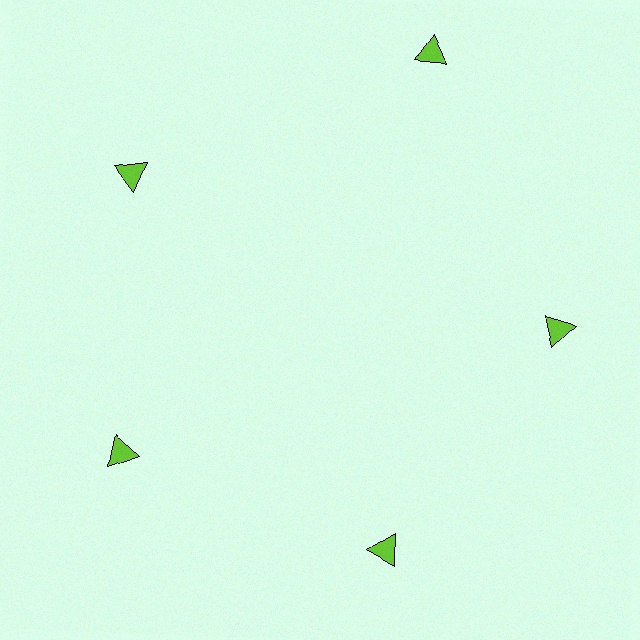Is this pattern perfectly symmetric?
No. The 5 lime triangles are arranged in a ring, but one element near the 1 o'clock position is pushed outward from the center, breaking the 5-fold rotational symmetry.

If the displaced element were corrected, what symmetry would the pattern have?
It would have 5-fold rotational symmetry — the pattern would map onto itself every 72 degrees.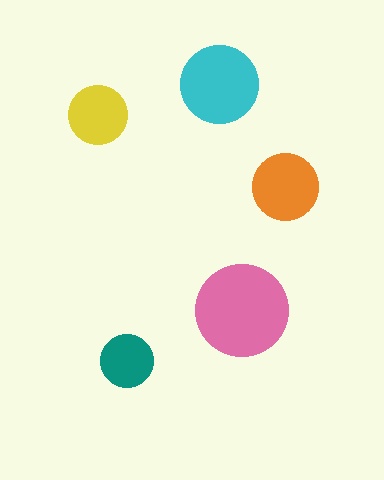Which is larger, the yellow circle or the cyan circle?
The cyan one.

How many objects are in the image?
There are 5 objects in the image.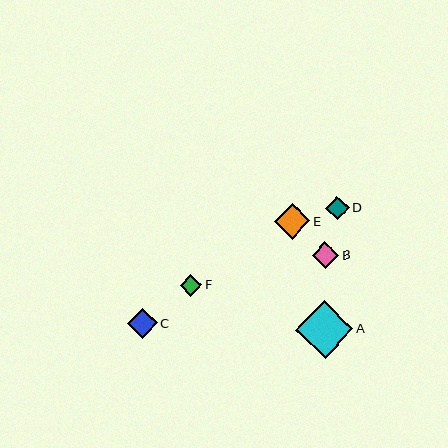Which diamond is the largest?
Diamond A is the largest with a size of approximately 58 pixels.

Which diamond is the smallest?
Diamond F is the smallest with a size of approximately 22 pixels.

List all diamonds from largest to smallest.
From largest to smallest: A, E, C, B, D, F.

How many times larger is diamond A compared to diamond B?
Diamond A is approximately 2.2 times the size of diamond B.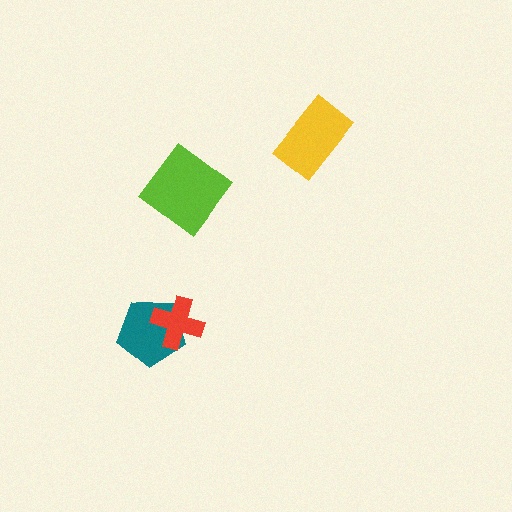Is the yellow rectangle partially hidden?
No, no other shape covers it.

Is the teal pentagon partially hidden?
Yes, it is partially covered by another shape.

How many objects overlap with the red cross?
1 object overlaps with the red cross.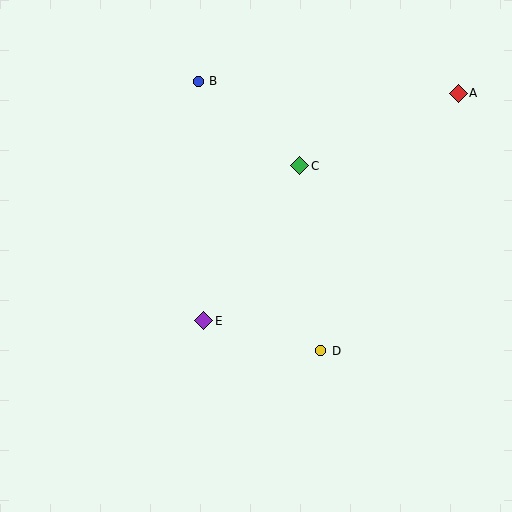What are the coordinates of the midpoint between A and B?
The midpoint between A and B is at (328, 87).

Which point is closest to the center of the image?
Point E at (204, 321) is closest to the center.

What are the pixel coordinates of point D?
Point D is at (321, 351).